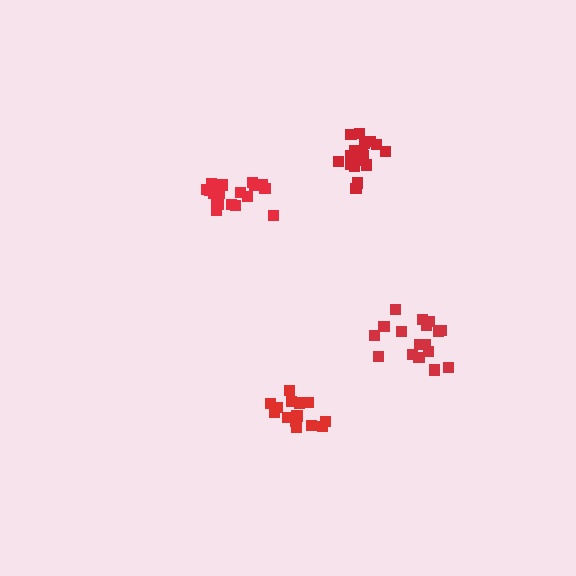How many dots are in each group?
Group 1: 18 dots, Group 2: 14 dots, Group 3: 19 dots, Group 4: 18 dots (69 total).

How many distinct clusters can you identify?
There are 4 distinct clusters.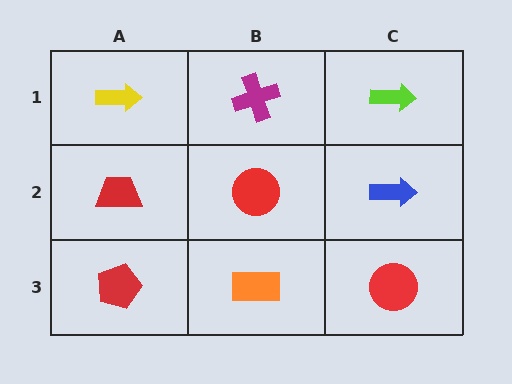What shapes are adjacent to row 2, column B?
A magenta cross (row 1, column B), an orange rectangle (row 3, column B), a red trapezoid (row 2, column A), a blue arrow (row 2, column C).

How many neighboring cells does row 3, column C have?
2.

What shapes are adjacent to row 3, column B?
A red circle (row 2, column B), a red pentagon (row 3, column A), a red circle (row 3, column C).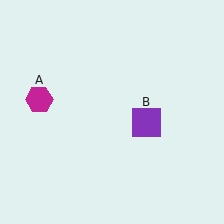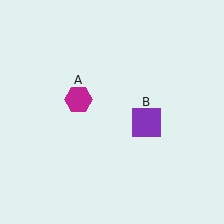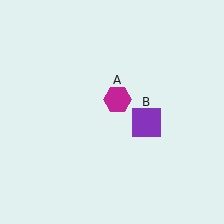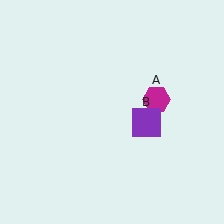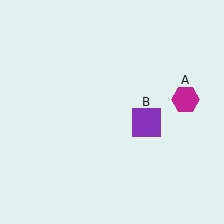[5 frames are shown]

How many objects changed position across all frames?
1 object changed position: magenta hexagon (object A).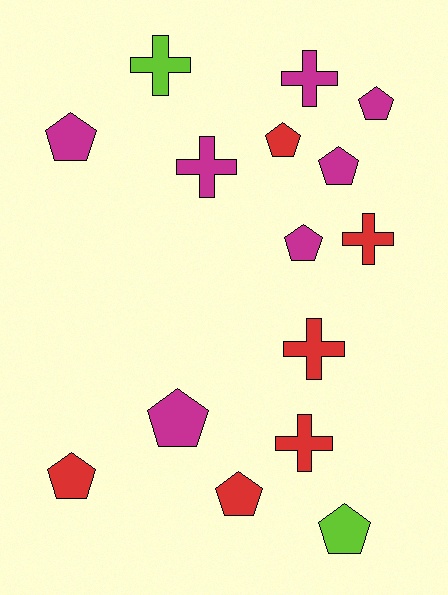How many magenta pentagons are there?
There are 5 magenta pentagons.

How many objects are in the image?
There are 15 objects.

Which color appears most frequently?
Magenta, with 7 objects.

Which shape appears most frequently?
Pentagon, with 9 objects.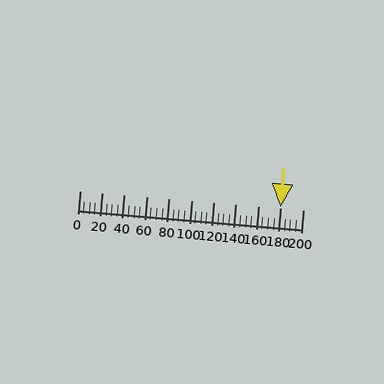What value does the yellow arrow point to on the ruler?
The yellow arrow points to approximately 180.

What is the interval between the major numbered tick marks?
The major tick marks are spaced 20 units apart.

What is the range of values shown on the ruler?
The ruler shows values from 0 to 200.